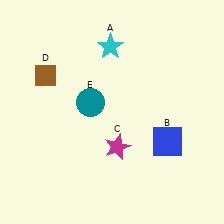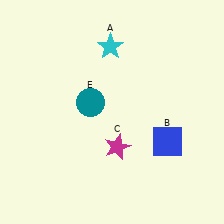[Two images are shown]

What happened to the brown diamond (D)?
The brown diamond (D) was removed in Image 2. It was in the top-left area of Image 1.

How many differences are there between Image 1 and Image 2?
There is 1 difference between the two images.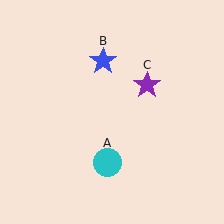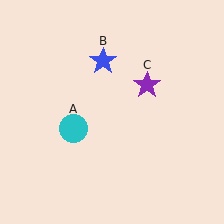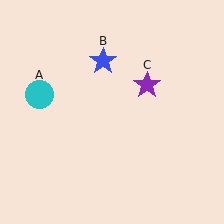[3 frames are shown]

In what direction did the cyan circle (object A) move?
The cyan circle (object A) moved up and to the left.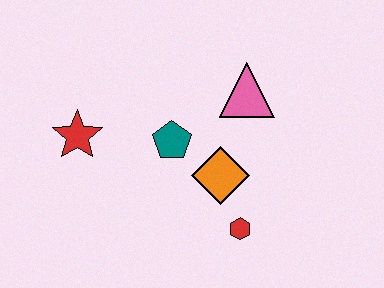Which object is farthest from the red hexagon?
The red star is farthest from the red hexagon.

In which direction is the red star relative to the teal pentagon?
The red star is to the left of the teal pentagon.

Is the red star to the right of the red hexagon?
No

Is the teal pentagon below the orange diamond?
No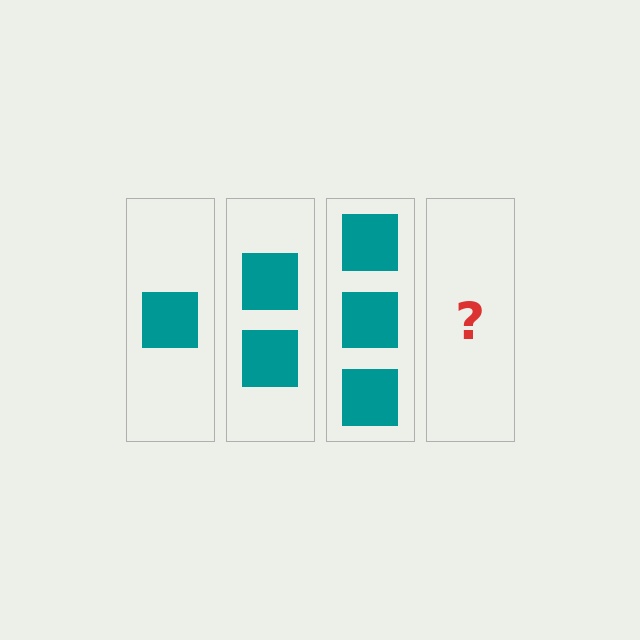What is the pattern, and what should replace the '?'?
The pattern is that each step adds one more square. The '?' should be 4 squares.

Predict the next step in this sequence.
The next step is 4 squares.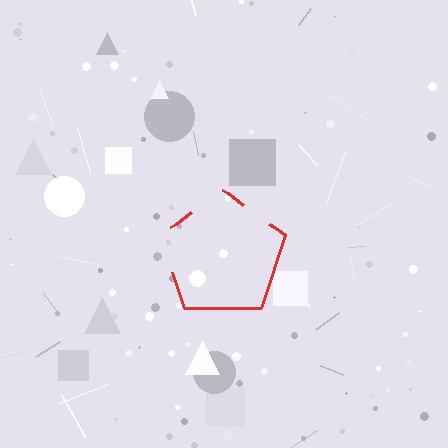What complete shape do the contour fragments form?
The contour fragments form a pentagon.